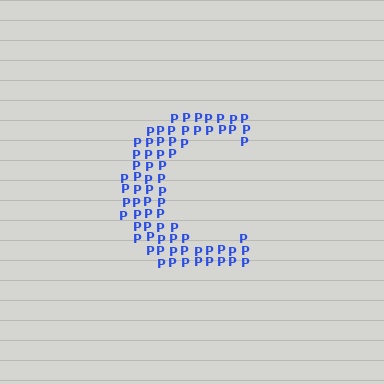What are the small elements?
The small elements are letter P's.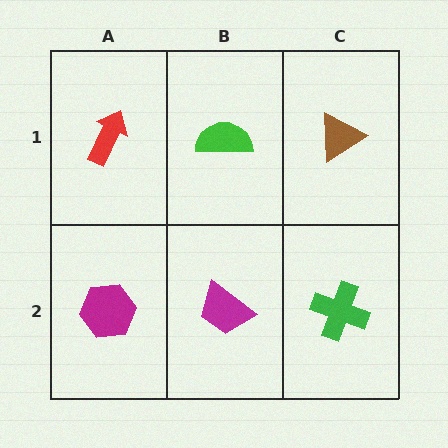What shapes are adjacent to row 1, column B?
A magenta trapezoid (row 2, column B), a red arrow (row 1, column A), a brown triangle (row 1, column C).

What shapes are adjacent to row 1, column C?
A green cross (row 2, column C), a green semicircle (row 1, column B).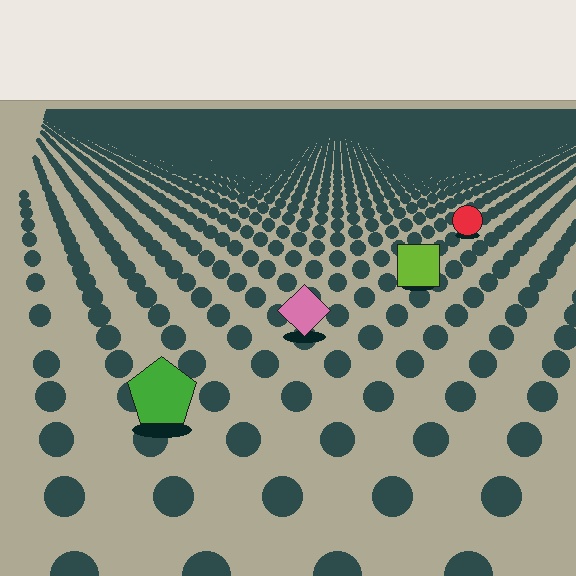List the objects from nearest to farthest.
From nearest to farthest: the green pentagon, the pink diamond, the lime square, the red circle.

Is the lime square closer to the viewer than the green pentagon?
No. The green pentagon is closer — you can tell from the texture gradient: the ground texture is coarser near it.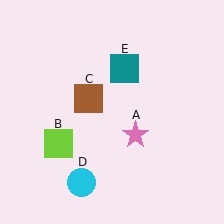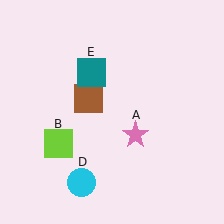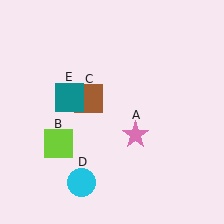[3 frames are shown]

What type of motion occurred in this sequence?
The teal square (object E) rotated counterclockwise around the center of the scene.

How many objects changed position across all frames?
1 object changed position: teal square (object E).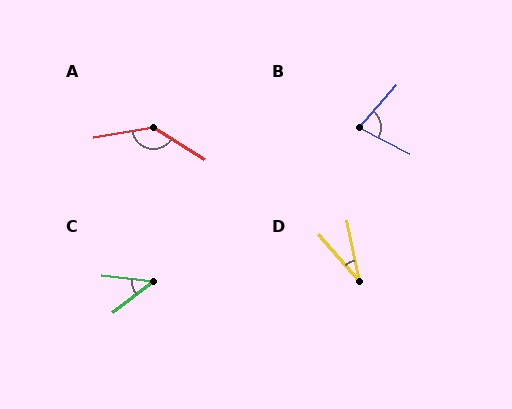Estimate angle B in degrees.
Approximately 76 degrees.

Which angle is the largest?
A, at approximately 138 degrees.